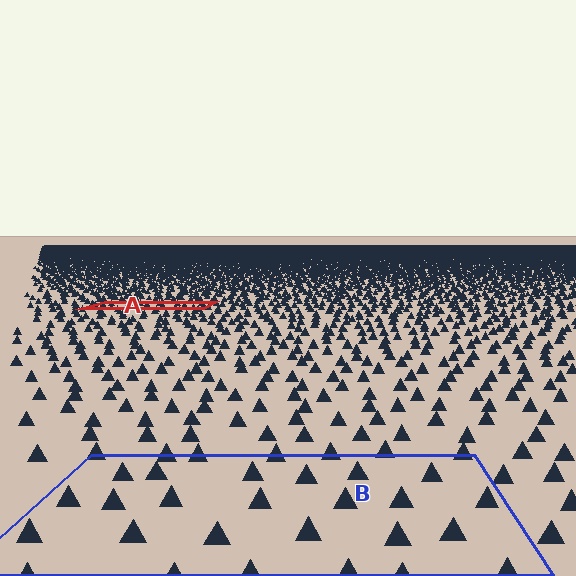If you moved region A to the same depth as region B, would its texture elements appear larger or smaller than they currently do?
They would appear larger. At a closer depth, the same texture elements are projected at a bigger on-screen size.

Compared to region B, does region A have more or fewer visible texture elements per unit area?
Region A has more texture elements per unit area — they are packed more densely because it is farther away.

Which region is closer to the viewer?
Region B is closer. The texture elements there are larger and more spread out.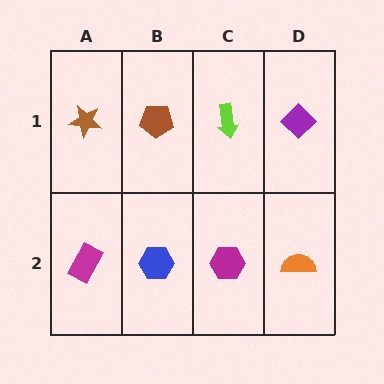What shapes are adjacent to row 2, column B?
A brown pentagon (row 1, column B), a magenta rectangle (row 2, column A), a magenta hexagon (row 2, column C).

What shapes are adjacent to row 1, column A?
A magenta rectangle (row 2, column A), a brown pentagon (row 1, column B).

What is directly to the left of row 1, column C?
A brown pentagon.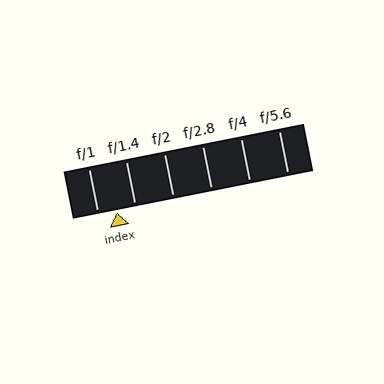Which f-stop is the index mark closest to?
The index mark is closest to f/1.4.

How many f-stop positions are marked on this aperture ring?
There are 6 f-stop positions marked.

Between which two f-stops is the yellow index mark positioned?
The index mark is between f/1 and f/1.4.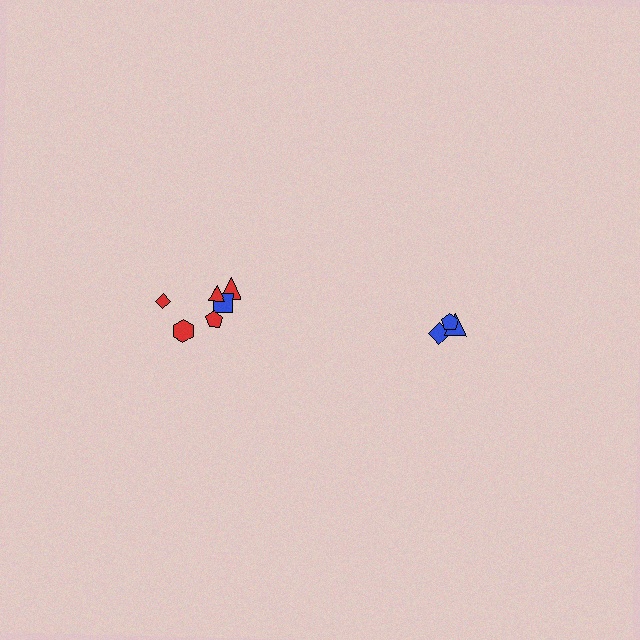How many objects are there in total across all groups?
There are 9 objects.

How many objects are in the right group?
There are 3 objects.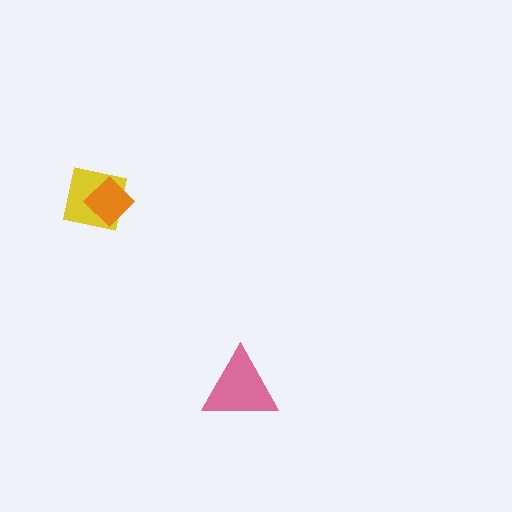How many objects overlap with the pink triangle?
0 objects overlap with the pink triangle.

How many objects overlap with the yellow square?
1 object overlaps with the yellow square.